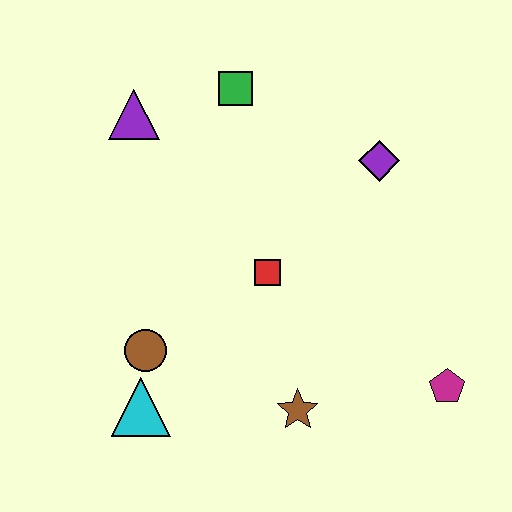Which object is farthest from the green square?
The magenta pentagon is farthest from the green square.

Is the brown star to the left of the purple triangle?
No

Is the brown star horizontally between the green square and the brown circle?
No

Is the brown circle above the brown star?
Yes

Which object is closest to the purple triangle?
The green square is closest to the purple triangle.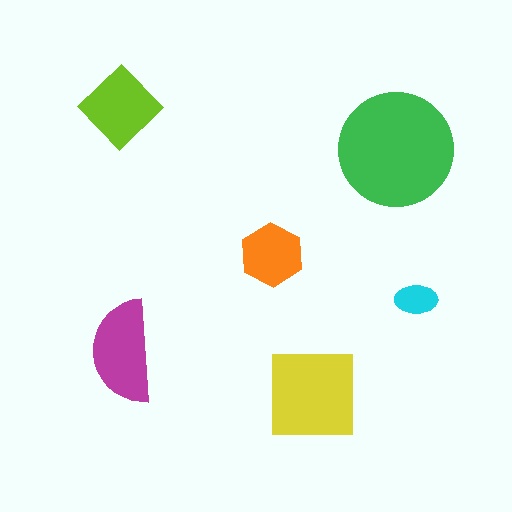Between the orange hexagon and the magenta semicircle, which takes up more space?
The magenta semicircle.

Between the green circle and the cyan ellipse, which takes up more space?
The green circle.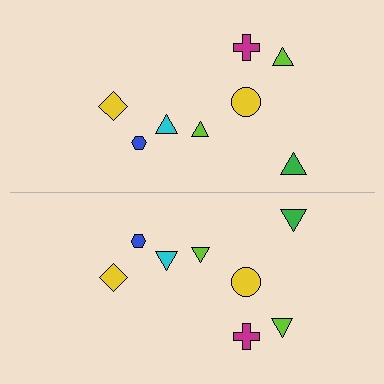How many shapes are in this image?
There are 16 shapes in this image.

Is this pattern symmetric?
Yes, this pattern has bilateral (reflection) symmetry.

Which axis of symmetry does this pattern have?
The pattern has a horizontal axis of symmetry running through the center of the image.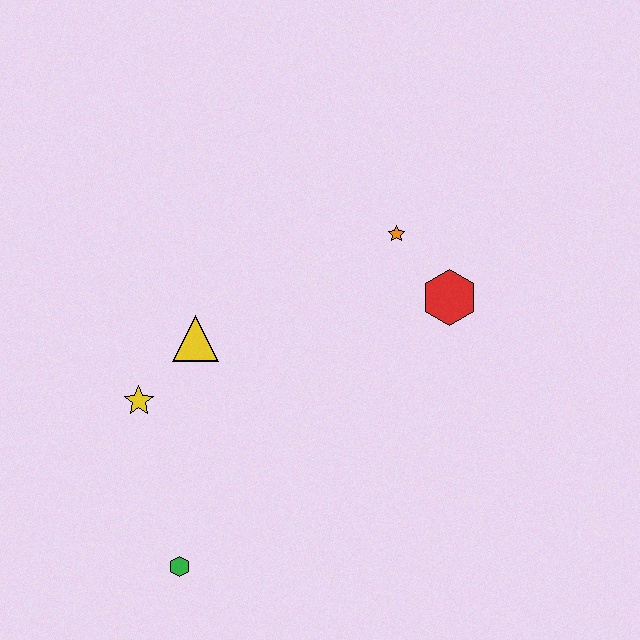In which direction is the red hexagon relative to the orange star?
The red hexagon is below the orange star.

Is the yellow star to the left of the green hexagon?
Yes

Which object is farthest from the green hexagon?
The orange star is farthest from the green hexagon.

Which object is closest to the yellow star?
The yellow triangle is closest to the yellow star.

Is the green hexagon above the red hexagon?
No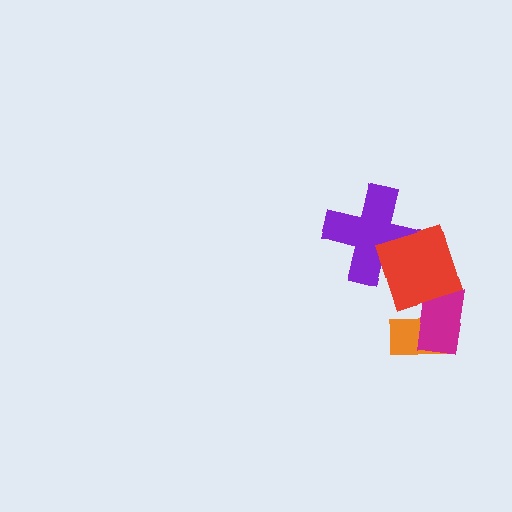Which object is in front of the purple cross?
The red diamond is in front of the purple cross.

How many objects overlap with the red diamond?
3 objects overlap with the red diamond.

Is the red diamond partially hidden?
No, no other shape covers it.